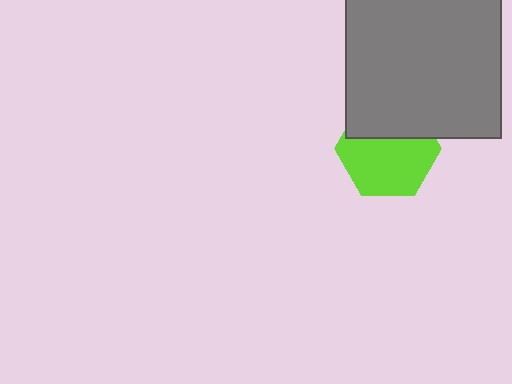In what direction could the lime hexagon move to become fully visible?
The lime hexagon could move down. That would shift it out from behind the gray square entirely.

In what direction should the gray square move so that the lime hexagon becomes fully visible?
The gray square should move up. That is the shortest direction to clear the overlap and leave the lime hexagon fully visible.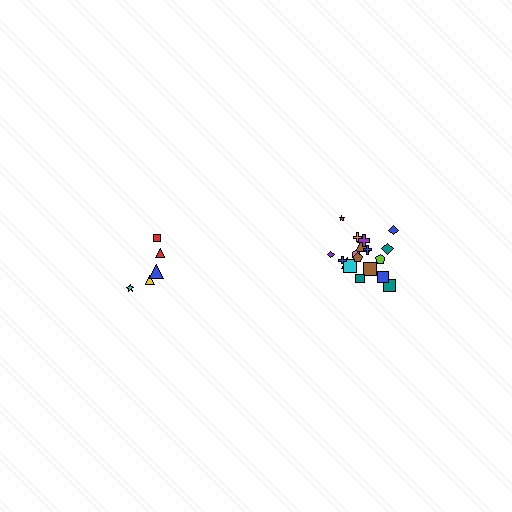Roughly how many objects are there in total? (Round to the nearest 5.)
Roughly 25 objects in total.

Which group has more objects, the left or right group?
The right group.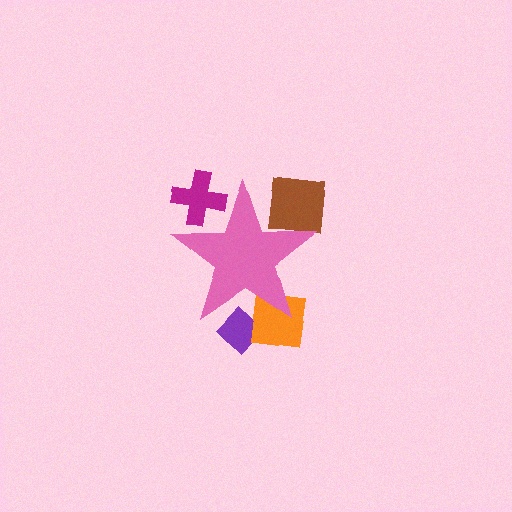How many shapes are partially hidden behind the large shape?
4 shapes are partially hidden.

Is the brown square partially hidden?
Yes, the brown square is partially hidden behind the pink star.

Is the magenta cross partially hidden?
Yes, the magenta cross is partially hidden behind the pink star.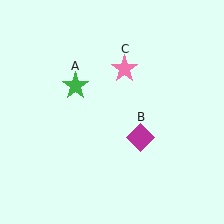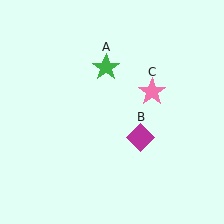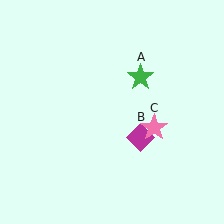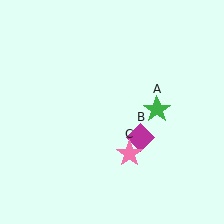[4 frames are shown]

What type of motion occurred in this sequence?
The green star (object A), pink star (object C) rotated clockwise around the center of the scene.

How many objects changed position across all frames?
2 objects changed position: green star (object A), pink star (object C).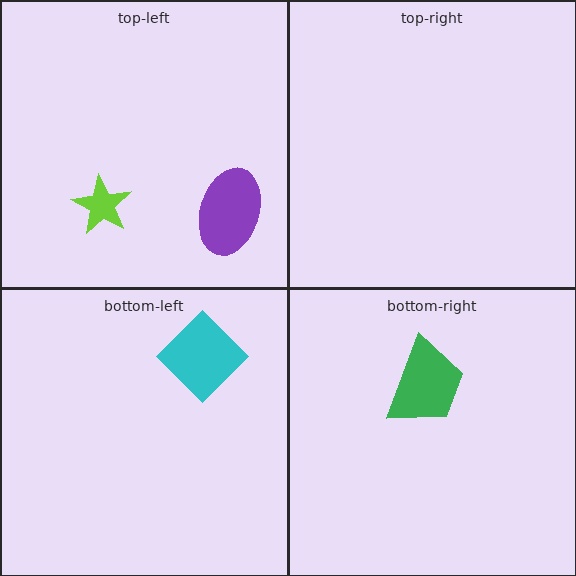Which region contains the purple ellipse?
The top-left region.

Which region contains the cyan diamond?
The bottom-left region.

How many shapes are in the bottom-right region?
1.